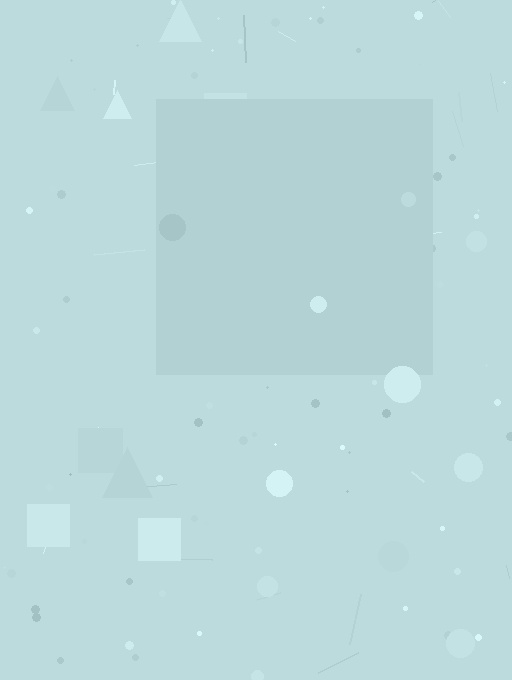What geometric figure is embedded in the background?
A square is embedded in the background.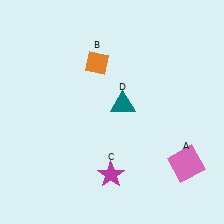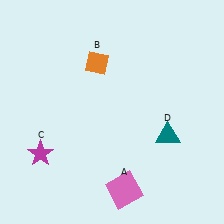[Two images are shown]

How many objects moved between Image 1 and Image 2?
3 objects moved between the two images.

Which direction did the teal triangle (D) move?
The teal triangle (D) moved right.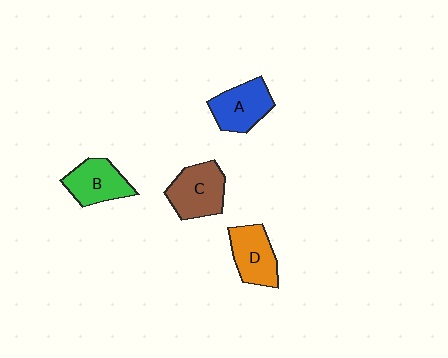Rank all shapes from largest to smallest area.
From largest to smallest: C (brown), A (blue), D (orange), B (green).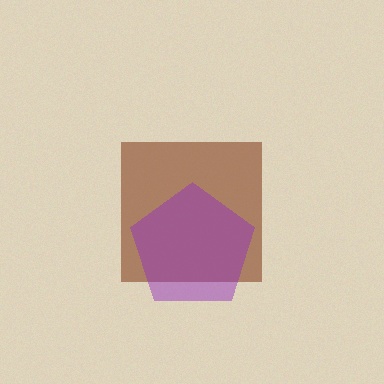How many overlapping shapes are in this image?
There are 2 overlapping shapes in the image.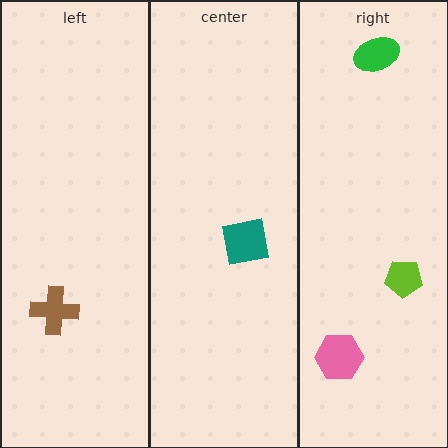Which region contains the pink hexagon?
The right region.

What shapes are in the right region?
The lime pentagon, the pink hexagon, the green ellipse.